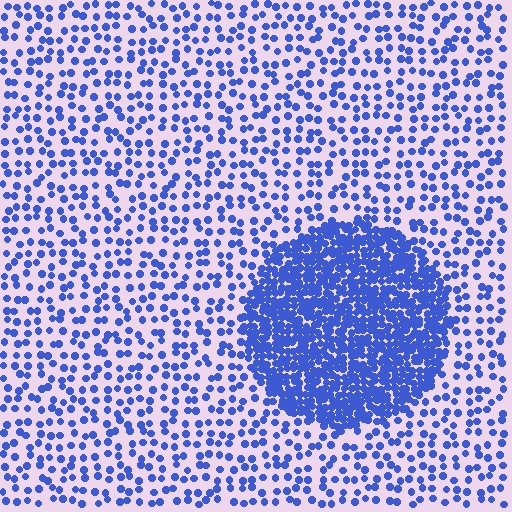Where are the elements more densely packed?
The elements are more densely packed inside the circle boundary.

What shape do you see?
I see a circle.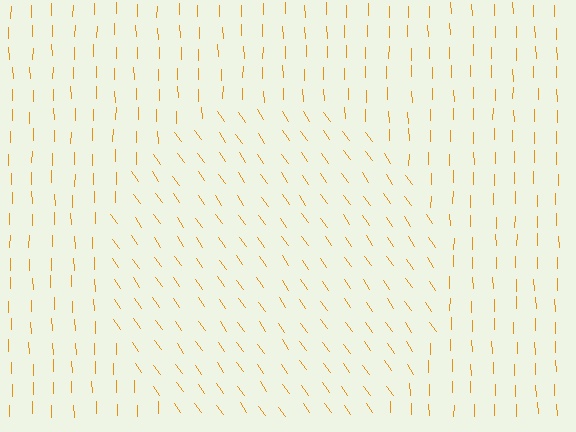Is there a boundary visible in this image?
Yes, there is a texture boundary formed by a change in line orientation.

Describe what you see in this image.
The image is filled with small orange line segments. A circle region in the image has lines oriented differently from the surrounding lines, creating a visible texture boundary.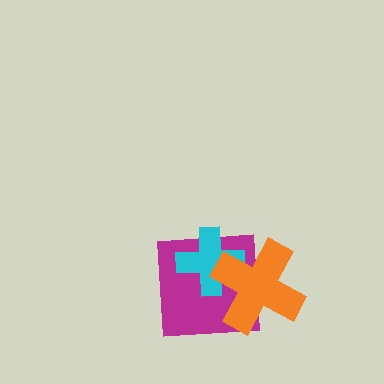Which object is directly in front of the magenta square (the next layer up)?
The cyan cross is directly in front of the magenta square.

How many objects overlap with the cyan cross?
2 objects overlap with the cyan cross.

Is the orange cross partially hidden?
No, no other shape covers it.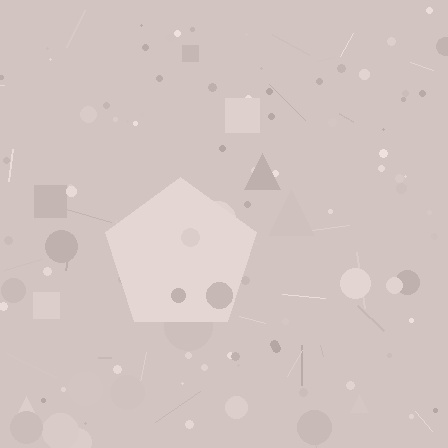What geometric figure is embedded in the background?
A pentagon is embedded in the background.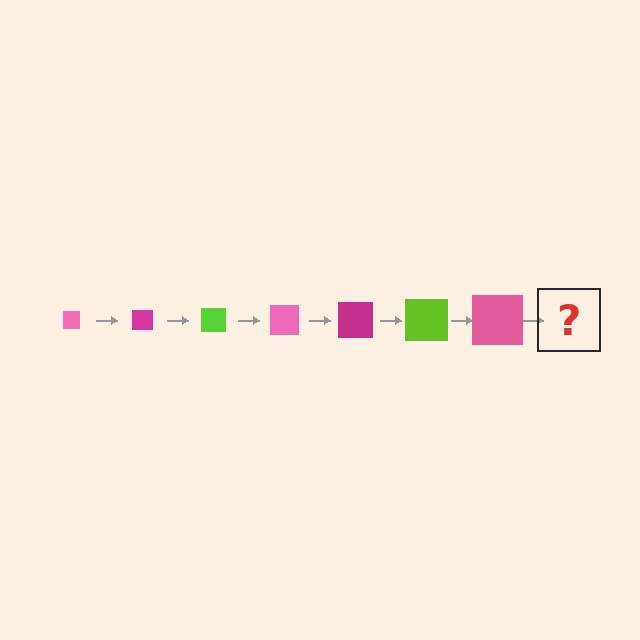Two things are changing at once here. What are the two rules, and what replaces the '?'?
The two rules are that the square grows larger each step and the color cycles through pink, magenta, and lime. The '?' should be a magenta square, larger than the previous one.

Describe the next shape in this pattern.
It should be a magenta square, larger than the previous one.